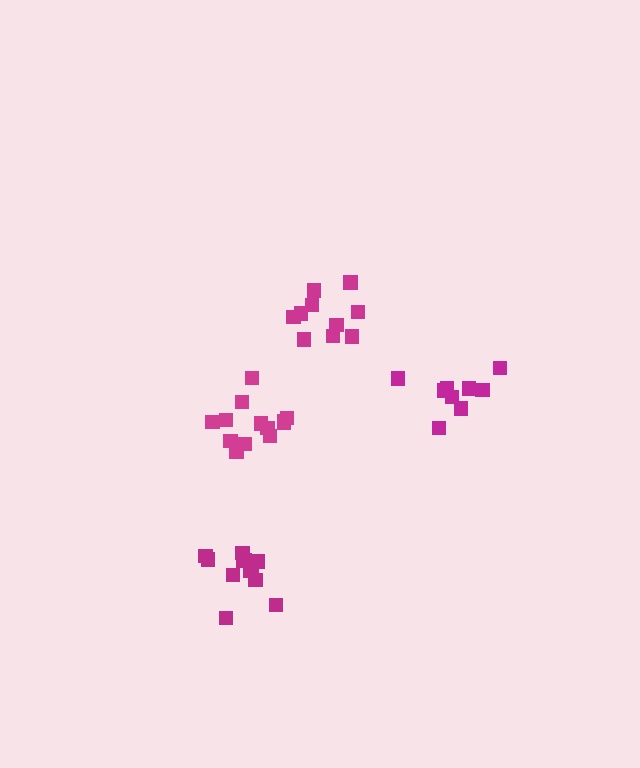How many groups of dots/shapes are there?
There are 4 groups.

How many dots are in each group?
Group 1: 12 dots, Group 2: 10 dots, Group 3: 9 dots, Group 4: 13 dots (44 total).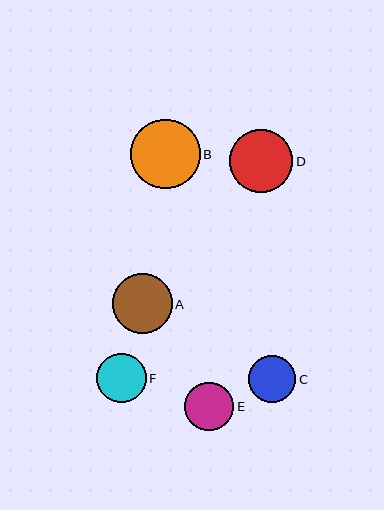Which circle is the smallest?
Circle C is the smallest with a size of approximately 47 pixels.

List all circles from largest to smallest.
From largest to smallest: B, D, A, F, E, C.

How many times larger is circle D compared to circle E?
Circle D is approximately 1.3 times the size of circle E.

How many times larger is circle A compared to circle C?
Circle A is approximately 1.3 times the size of circle C.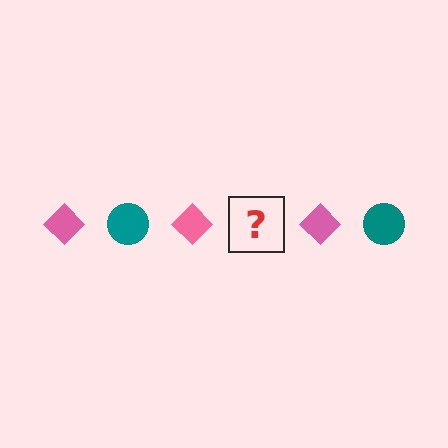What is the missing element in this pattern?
The missing element is a teal circle.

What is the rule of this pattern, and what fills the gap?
The rule is that the pattern alternates between pink diamond and teal circle. The gap should be filled with a teal circle.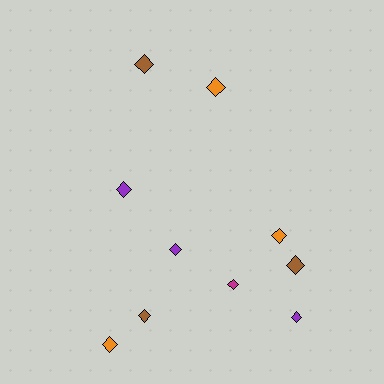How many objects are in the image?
There are 10 objects.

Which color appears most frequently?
Purple, with 3 objects.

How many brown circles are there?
There are no brown circles.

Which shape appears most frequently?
Diamond, with 10 objects.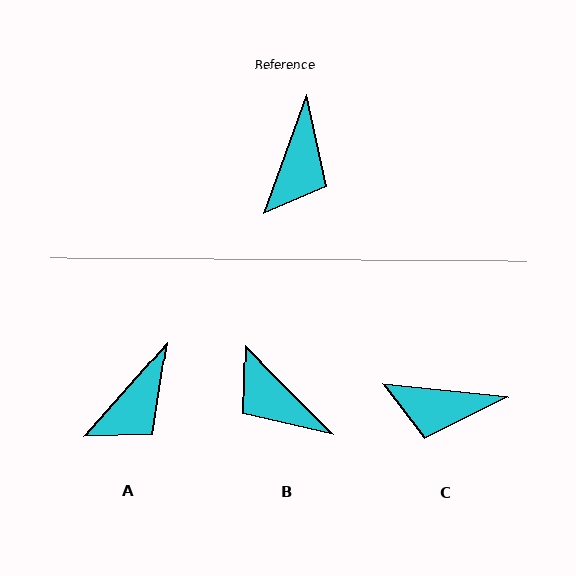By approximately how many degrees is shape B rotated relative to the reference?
Approximately 115 degrees clockwise.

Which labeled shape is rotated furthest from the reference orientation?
B, about 115 degrees away.